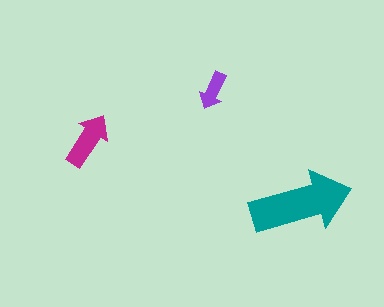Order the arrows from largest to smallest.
the teal one, the magenta one, the purple one.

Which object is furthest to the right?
The teal arrow is rightmost.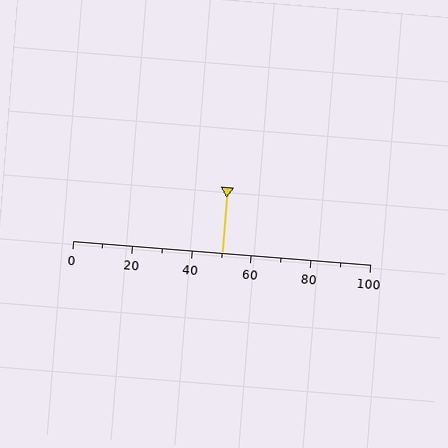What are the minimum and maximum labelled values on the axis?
The axis runs from 0 to 100.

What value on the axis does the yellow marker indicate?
The marker indicates approximately 50.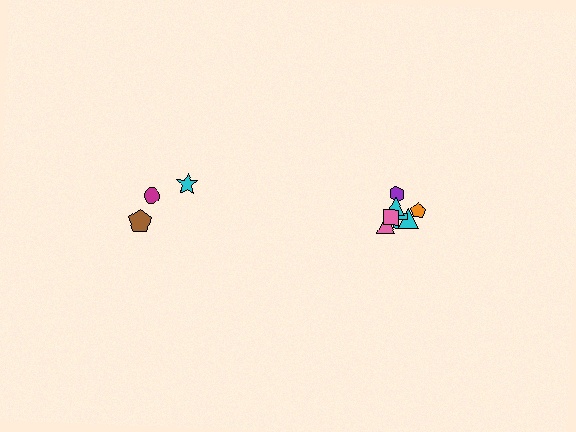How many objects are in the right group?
There are 7 objects.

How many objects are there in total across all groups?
There are 10 objects.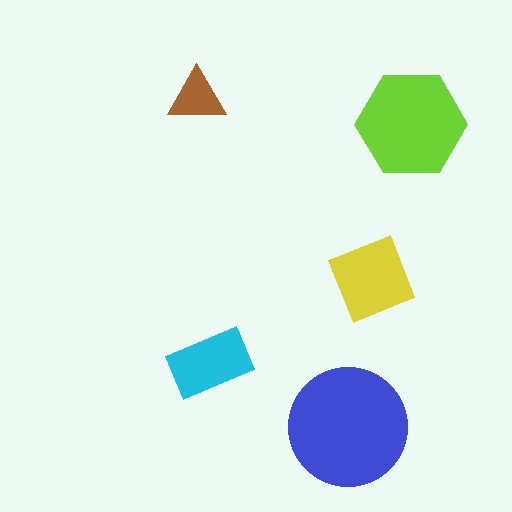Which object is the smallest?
The brown triangle.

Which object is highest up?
The brown triangle is topmost.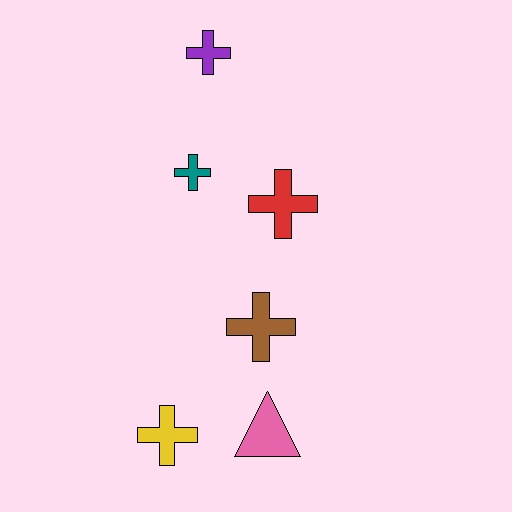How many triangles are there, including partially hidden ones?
There is 1 triangle.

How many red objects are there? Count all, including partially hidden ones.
There is 1 red object.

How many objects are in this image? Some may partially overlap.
There are 6 objects.